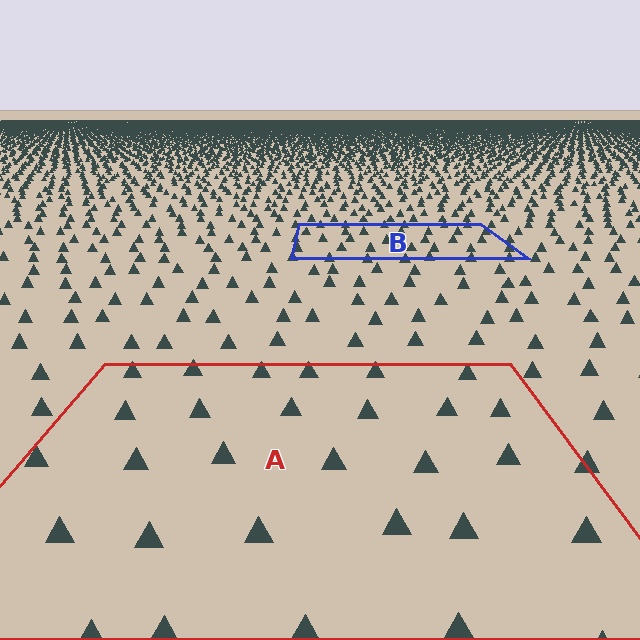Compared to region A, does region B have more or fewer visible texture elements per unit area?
Region B has more texture elements per unit area — they are packed more densely because it is farther away.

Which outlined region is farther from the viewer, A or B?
Region B is farther from the viewer — the texture elements inside it appear smaller and more densely packed.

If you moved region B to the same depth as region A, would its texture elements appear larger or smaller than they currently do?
They would appear larger. At a closer depth, the same texture elements are projected at a bigger on-screen size.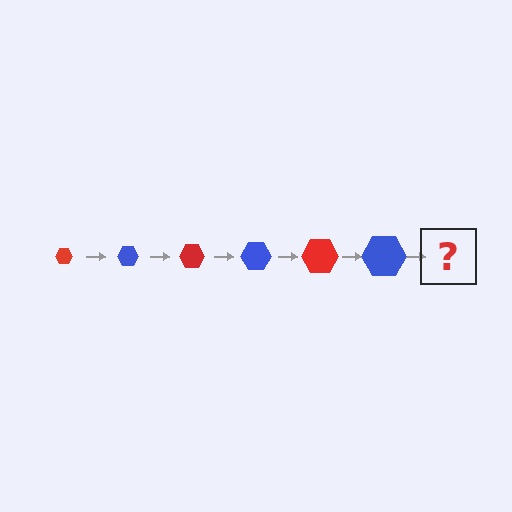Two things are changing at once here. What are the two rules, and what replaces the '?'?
The two rules are that the hexagon grows larger each step and the color cycles through red and blue. The '?' should be a red hexagon, larger than the previous one.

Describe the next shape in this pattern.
It should be a red hexagon, larger than the previous one.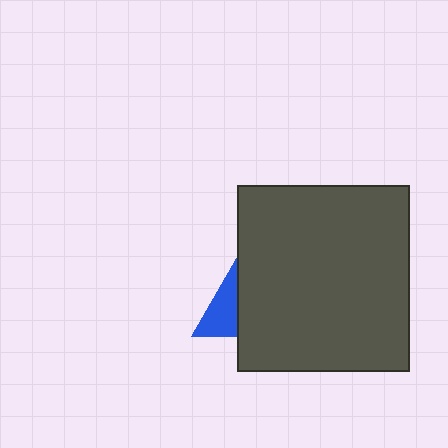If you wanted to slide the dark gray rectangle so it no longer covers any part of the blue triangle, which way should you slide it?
Slide it right — that is the most direct way to separate the two shapes.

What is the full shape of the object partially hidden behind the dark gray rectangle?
The partially hidden object is a blue triangle.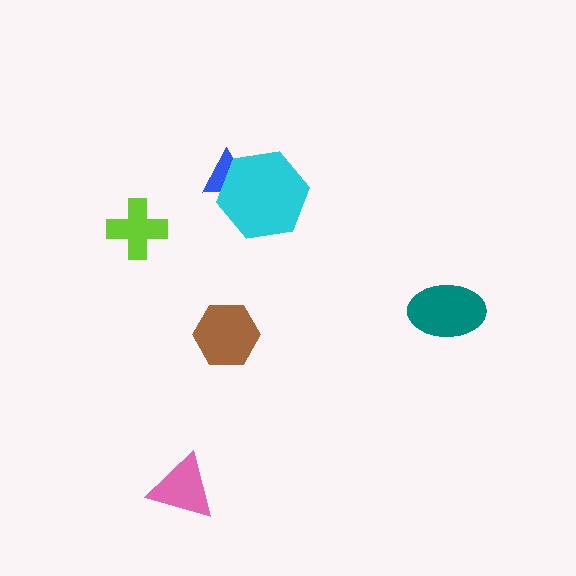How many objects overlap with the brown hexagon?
0 objects overlap with the brown hexagon.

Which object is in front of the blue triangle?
The cyan hexagon is in front of the blue triangle.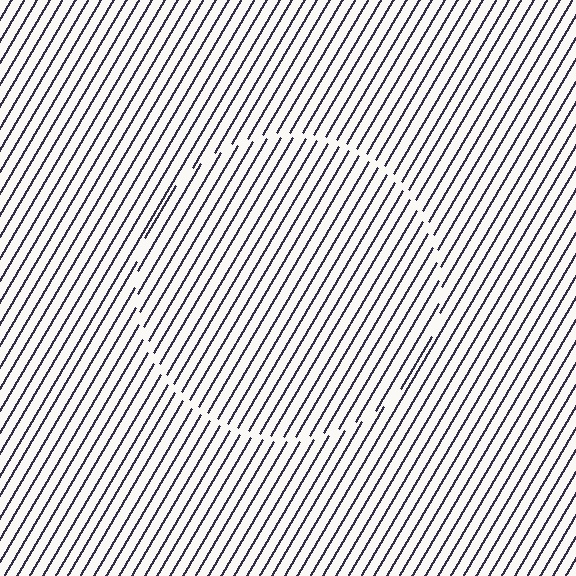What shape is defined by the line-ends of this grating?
An illusory circle. The interior of the shape contains the same grating, shifted by half a period — the contour is defined by the phase discontinuity where line-ends from the inner and outer gratings abut.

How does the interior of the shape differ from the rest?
The interior of the shape contains the same grating, shifted by half a period — the contour is defined by the phase discontinuity where line-ends from the inner and outer gratings abut.